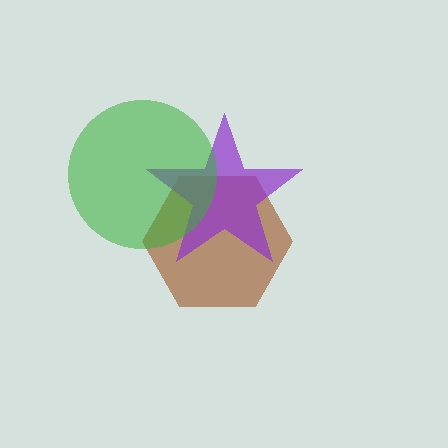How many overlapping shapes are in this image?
There are 3 overlapping shapes in the image.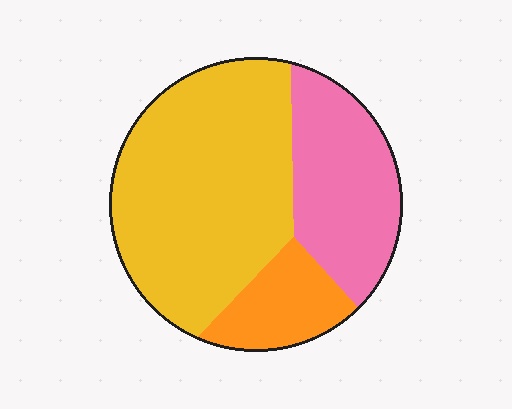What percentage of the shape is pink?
Pink covers about 30% of the shape.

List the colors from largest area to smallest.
From largest to smallest: yellow, pink, orange.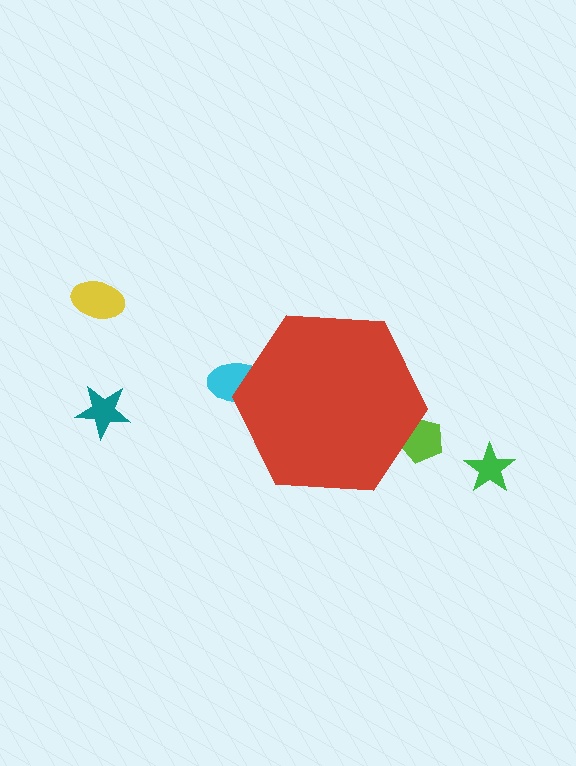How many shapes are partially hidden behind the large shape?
2 shapes are partially hidden.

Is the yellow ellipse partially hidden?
No, the yellow ellipse is fully visible.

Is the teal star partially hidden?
No, the teal star is fully visible.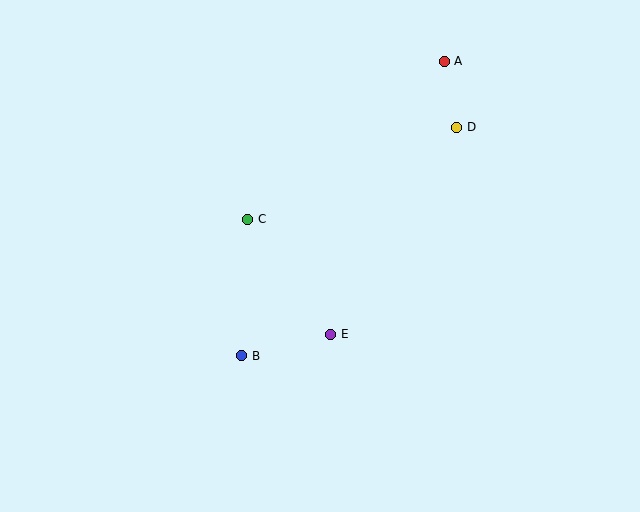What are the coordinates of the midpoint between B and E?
The midpoint between B and E is at (286, 345).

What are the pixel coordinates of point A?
Point A is at (444, 61).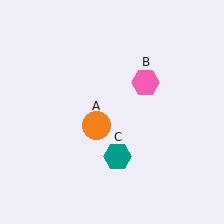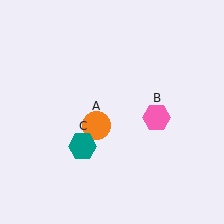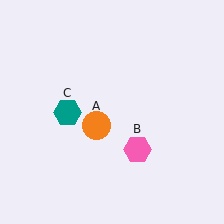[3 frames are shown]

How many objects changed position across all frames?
2 objects changed position: pink hexagon (object B), teal hexagon (object C).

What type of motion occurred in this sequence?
The pink hexagon (object B), teal hexagon (object C) rotated clockwise around the center of the scene.